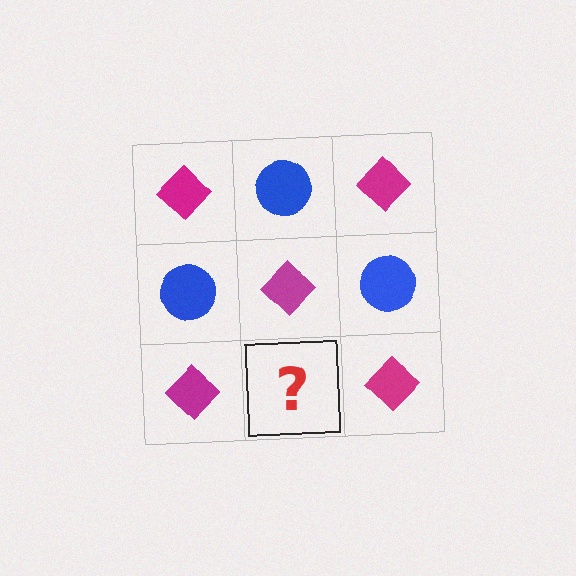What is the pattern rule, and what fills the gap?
The rule is that it alternates magenta diamond and blue circle in a checkerboard pattern. The gap should be filled with a blue circle.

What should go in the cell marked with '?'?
The missing cell should contain a blue circle.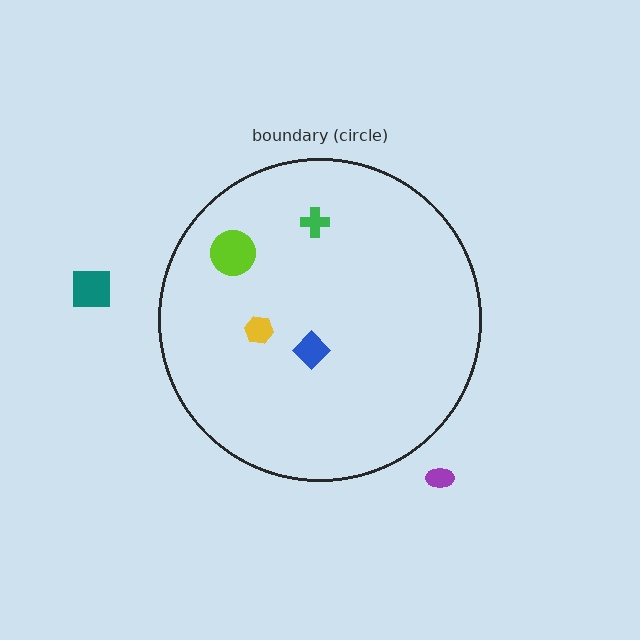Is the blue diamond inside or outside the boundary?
Inside.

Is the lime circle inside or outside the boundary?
Inside.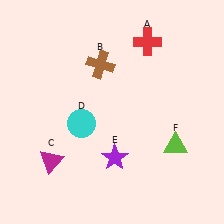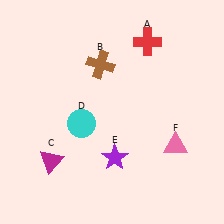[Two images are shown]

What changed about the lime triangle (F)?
In Image 1, F is lime. In Image 2, it changed to pink.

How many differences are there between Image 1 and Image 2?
There is 1 difference between the two images.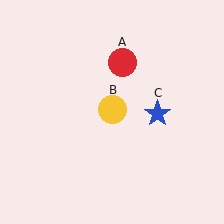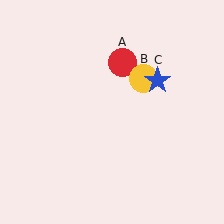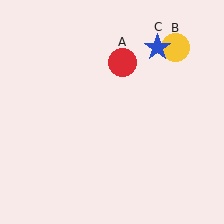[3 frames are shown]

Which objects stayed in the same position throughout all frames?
Red circle (object A) remained stationary.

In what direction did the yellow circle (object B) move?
The yellow circle (object B) moved up and to the right.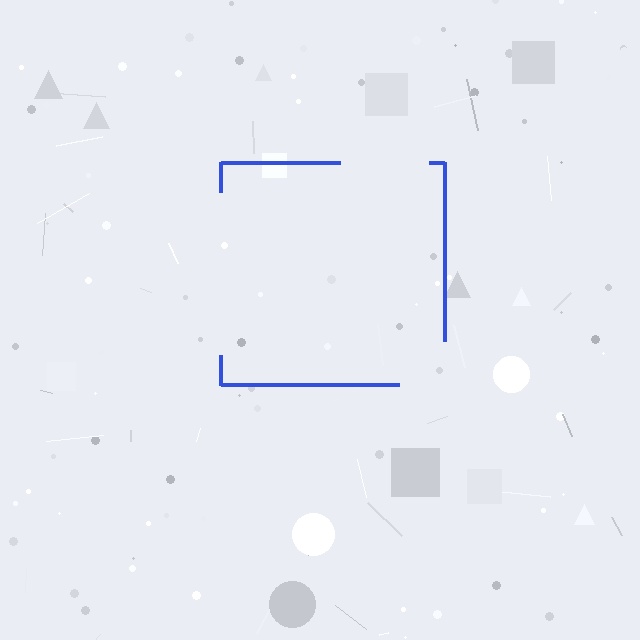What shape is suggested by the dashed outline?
The dashed outline suggests a square.